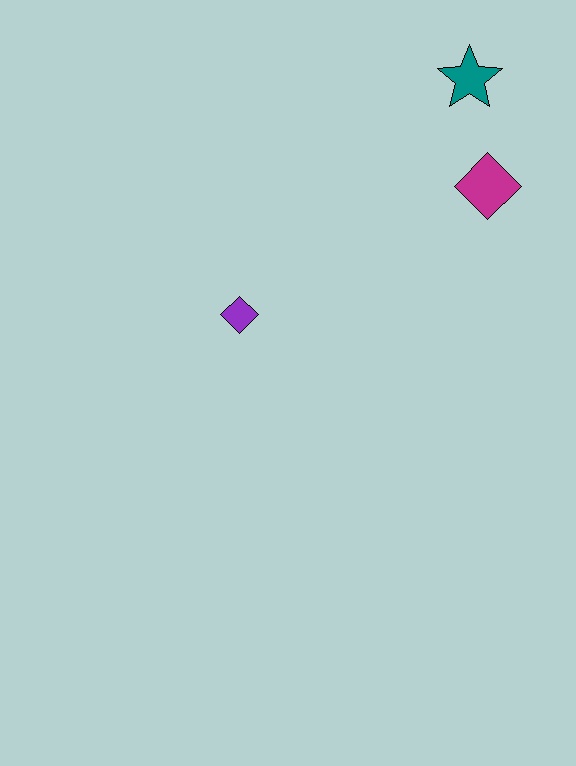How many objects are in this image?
There are 3 objects.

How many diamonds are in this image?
There are 2 diamonds.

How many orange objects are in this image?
There are no orange objects.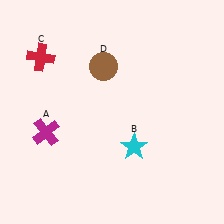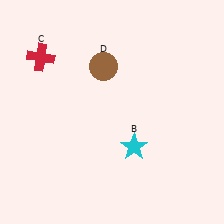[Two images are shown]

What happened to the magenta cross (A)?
The magenta cross (A) was removed in Image 2. It was in the bottom-left area of Image 1.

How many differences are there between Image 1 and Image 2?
There is 1 difference between the two images.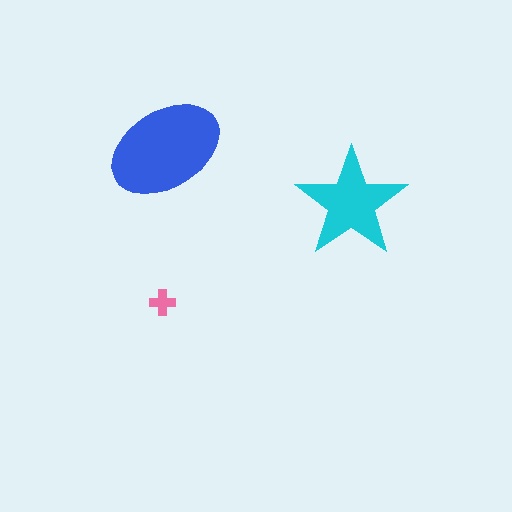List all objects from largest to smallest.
The blue ellipse, the cyan star, the pink cross.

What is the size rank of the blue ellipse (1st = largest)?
1st.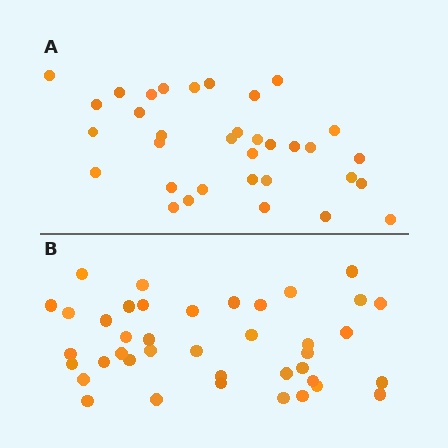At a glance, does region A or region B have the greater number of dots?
Region B (the bottom region) has more dots.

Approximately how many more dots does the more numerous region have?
Region B has about 6 more dots than region A.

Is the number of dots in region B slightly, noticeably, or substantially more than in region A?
Region B has only slightly more — the two regions are fairly close. The ratio is roughly 1.2 to 1.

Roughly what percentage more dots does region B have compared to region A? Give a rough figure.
About 20% more.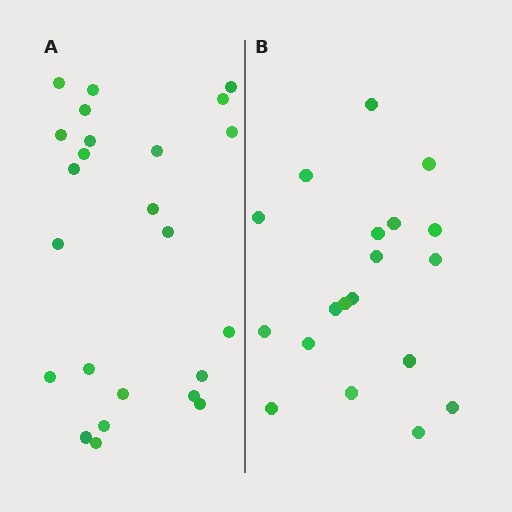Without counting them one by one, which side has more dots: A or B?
Region A (the left region) has more dots.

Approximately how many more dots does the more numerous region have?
Region A has about 5 more dots than region B.